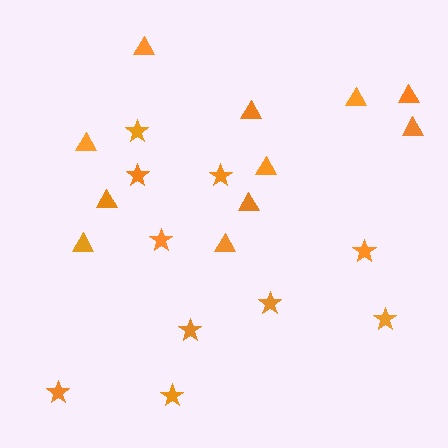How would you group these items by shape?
There are 2 groups: one group of stars (10) and one group of triangles (11).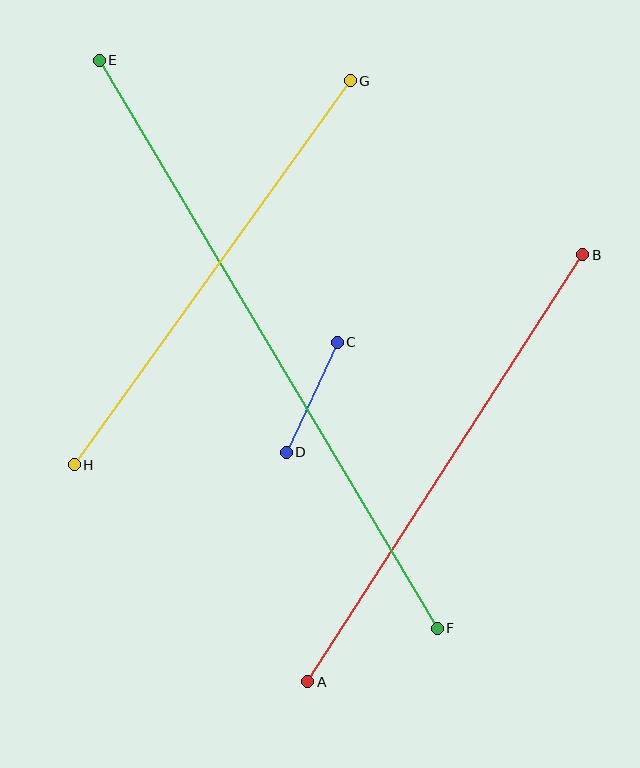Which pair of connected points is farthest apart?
Points E and F are farthest apart.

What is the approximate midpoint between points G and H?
The midpoint is at approximately (212, 273) pixels.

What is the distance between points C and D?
The distance is approximately 121 pixels.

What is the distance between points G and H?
The distance is approximately 473 pixels.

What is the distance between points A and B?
The distance is approximately 508 pixels.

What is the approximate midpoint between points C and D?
The midpoint is at approximately (312, 397) pixels.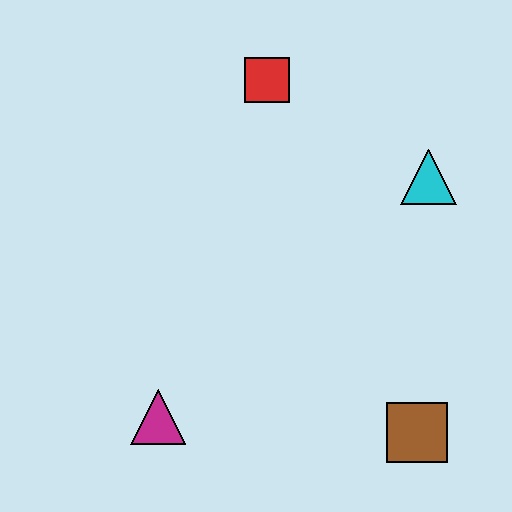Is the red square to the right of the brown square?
No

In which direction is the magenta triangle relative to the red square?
The magenta triangle is below the red square.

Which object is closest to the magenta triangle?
The brown square is closest to the magenta triangle.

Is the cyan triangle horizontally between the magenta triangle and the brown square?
No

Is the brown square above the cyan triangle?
No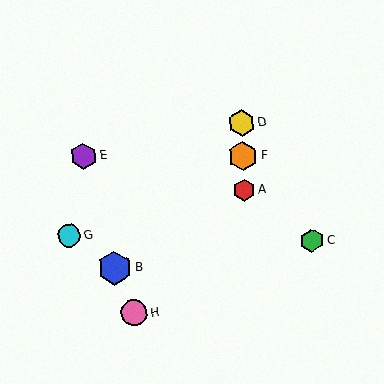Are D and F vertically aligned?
Yes, both are at x≈242.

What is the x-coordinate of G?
Object G is at x≈69.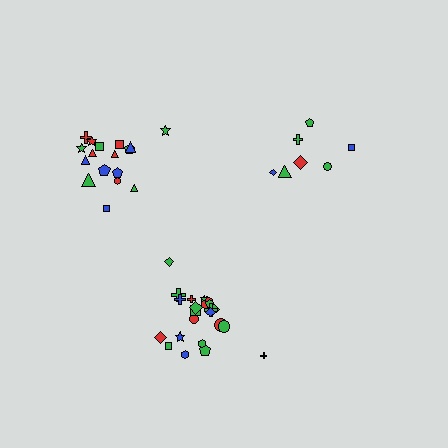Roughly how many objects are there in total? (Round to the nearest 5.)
Roughly 45 objects in total.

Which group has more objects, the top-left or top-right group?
The top-left group.